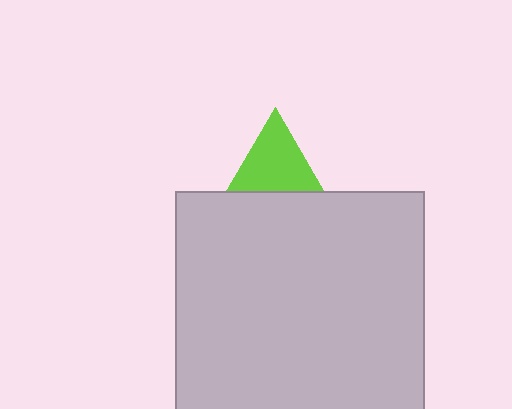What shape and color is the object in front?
The object in front is a light gray rectangle.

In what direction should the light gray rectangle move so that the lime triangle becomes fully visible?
The light gray rectangle should move down. That is the shortest direction to clear the overlap and leave the lime triangle fully visible.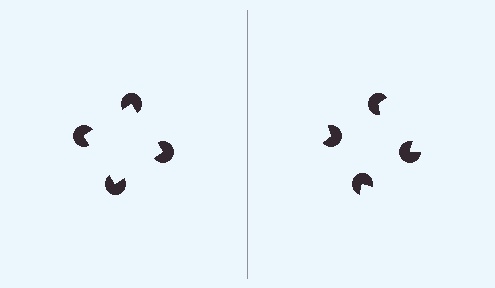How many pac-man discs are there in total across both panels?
8 — 4 on each side.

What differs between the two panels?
The pac-man discs are positioned identically on both sides; only the wedge orientations differ. On the left they align to a square; on the right they are misaligned.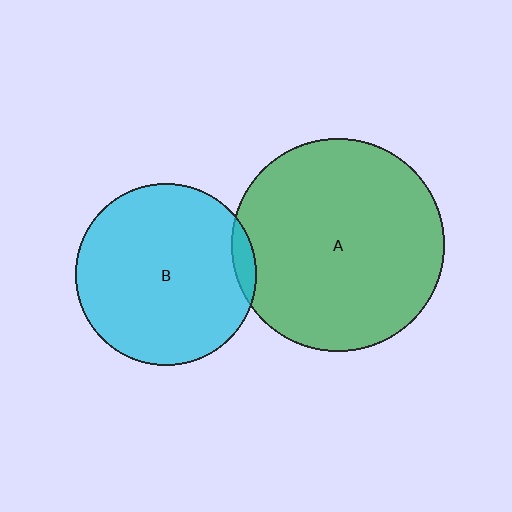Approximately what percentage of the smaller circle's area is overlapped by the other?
Approximately 5%.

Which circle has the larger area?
Circle A (green).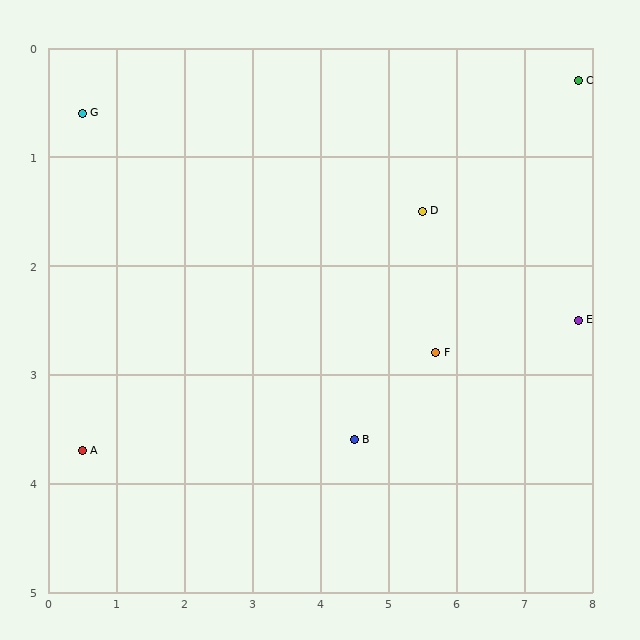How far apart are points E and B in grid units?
Points E and B are about 3.5 grid units apart.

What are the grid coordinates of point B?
Point B is at approximately (4.5, 3.6).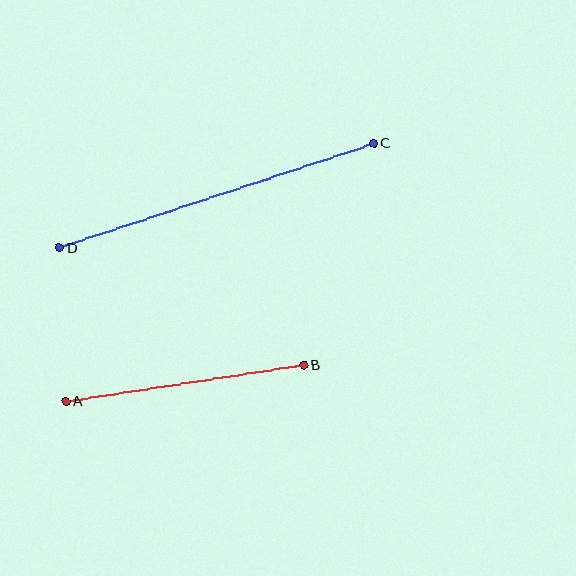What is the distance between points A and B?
The distance is approximately 240 pixels.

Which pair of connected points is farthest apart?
Points C and D are farthest apart.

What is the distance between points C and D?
The distance is approximately 331 pixels.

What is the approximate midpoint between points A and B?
The midpoint is at approximately (185, 383) pixels.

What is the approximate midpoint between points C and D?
The midpoint is at approximately (217, 196) pixels.